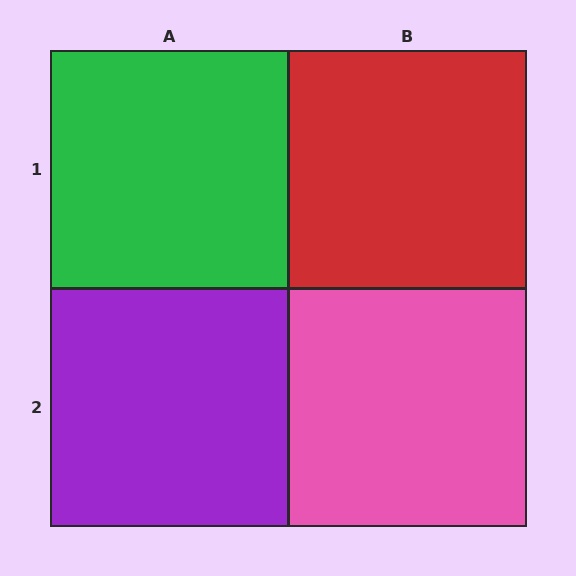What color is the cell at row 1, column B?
Red.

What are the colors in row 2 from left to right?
Purple, pink.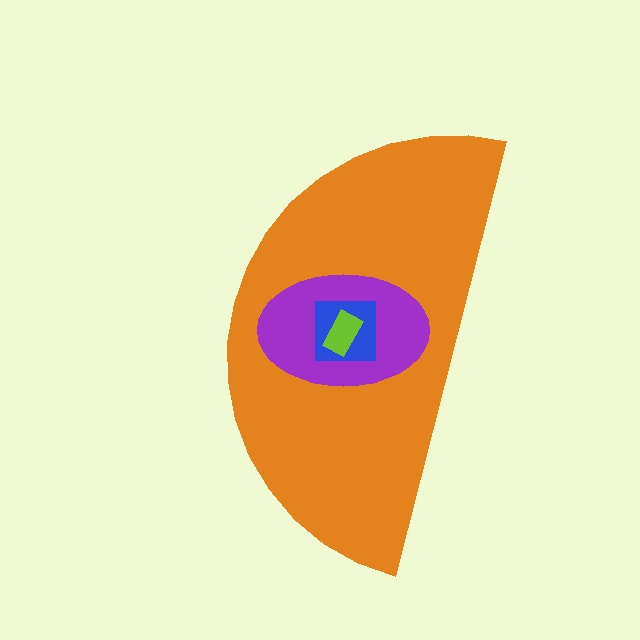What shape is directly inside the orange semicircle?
The purple ellipse.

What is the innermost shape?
The lime rectangle.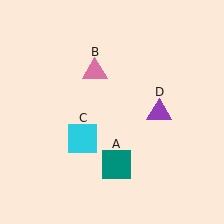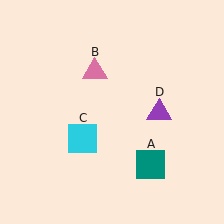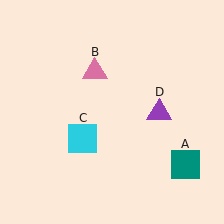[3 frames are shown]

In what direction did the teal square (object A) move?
The teal square (object A) moved right.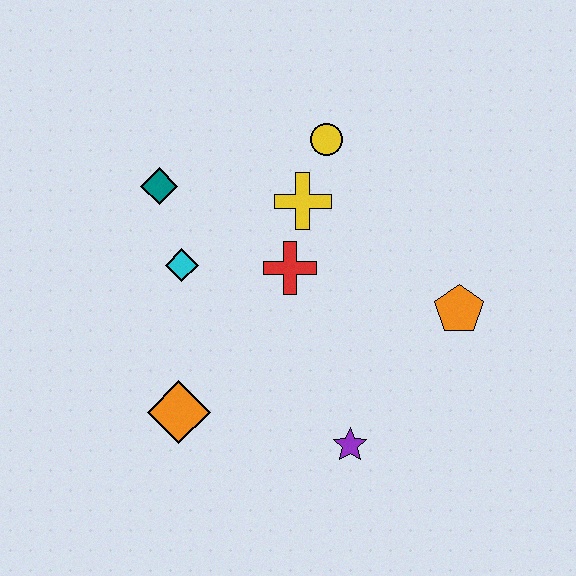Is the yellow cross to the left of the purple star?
Yes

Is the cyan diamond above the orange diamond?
Yes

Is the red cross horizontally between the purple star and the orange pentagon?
No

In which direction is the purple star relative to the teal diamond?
The purple star is below the teal diamond.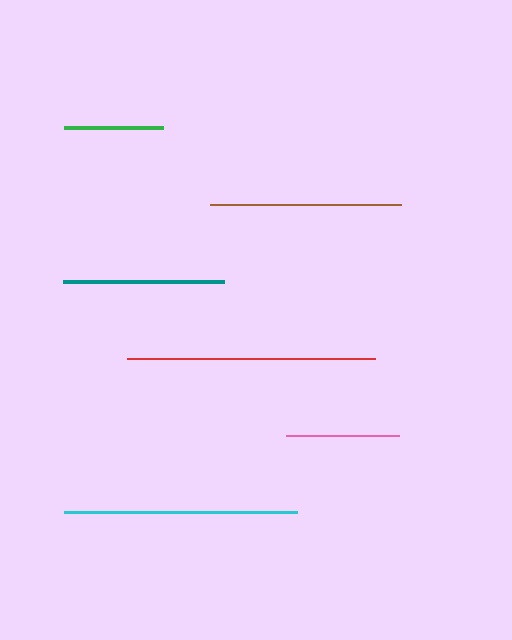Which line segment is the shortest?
The green line is the shortest at approximately 99 pixels.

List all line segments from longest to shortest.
From longest to shortest: red, cyan, brown, teal, pink, green.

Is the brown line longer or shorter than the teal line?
The brown line is longer than the teal line.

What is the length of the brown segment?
The brown segment is approximately 190 pixels long.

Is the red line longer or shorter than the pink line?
The red line is longer than the pink line.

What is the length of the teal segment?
The teal segment is approximately 161 pixels long.